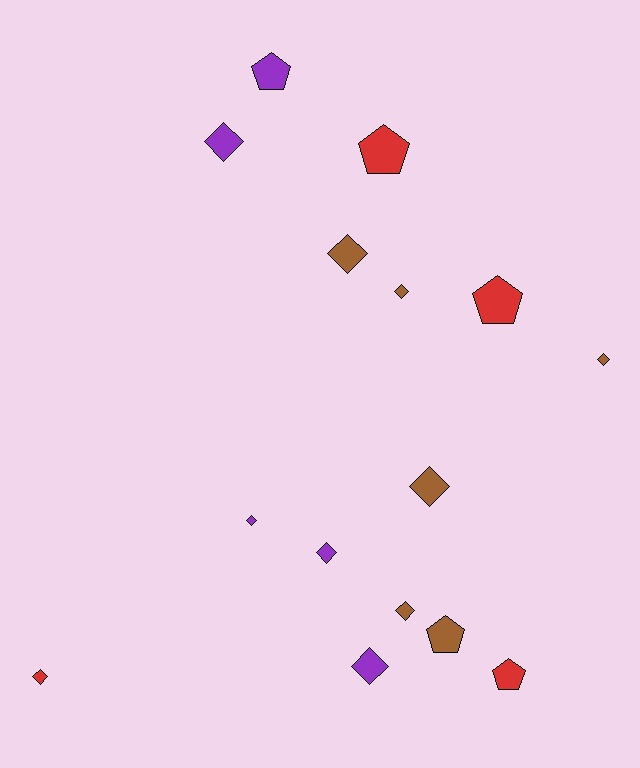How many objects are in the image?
There are 15 objects.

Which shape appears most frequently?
Diamond, with 10 objects.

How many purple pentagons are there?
There is 1 purple pentagon.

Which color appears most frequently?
Brown, with 6 objects.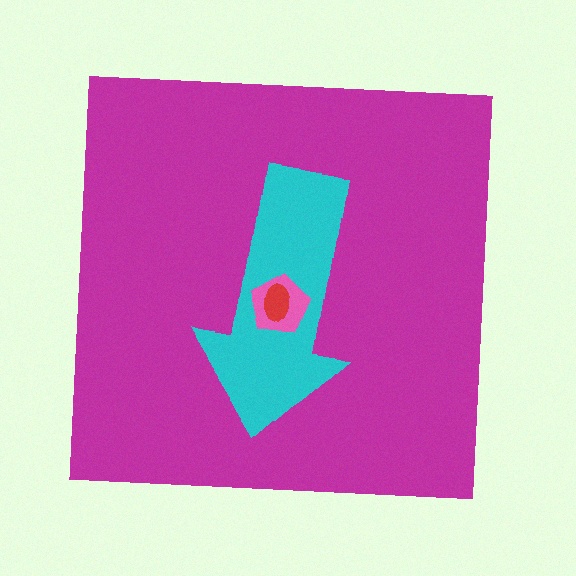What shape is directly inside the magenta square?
The cyan arrow.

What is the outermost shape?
The magenta square.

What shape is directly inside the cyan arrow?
The pink pentagon.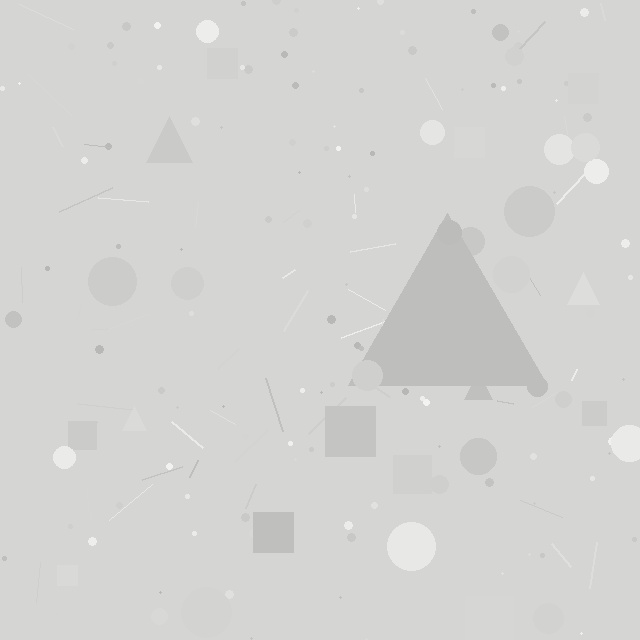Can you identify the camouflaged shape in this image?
The camouflaged shape is a triangle.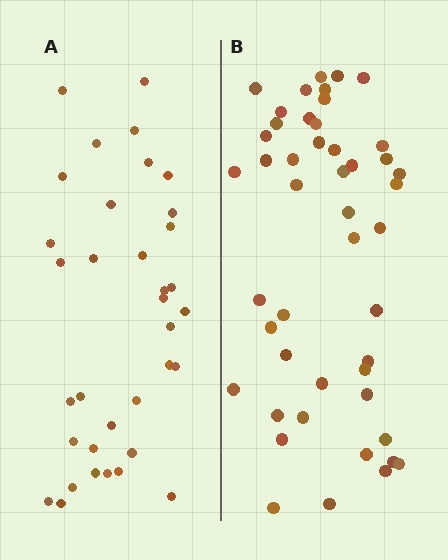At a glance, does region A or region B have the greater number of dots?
Region B (the right region) has more dots.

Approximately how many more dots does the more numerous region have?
Region B has roughly 12 or so more dots than region A.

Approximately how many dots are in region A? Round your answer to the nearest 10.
About 40 dots. (The exact count is 35, which rounds to 40.)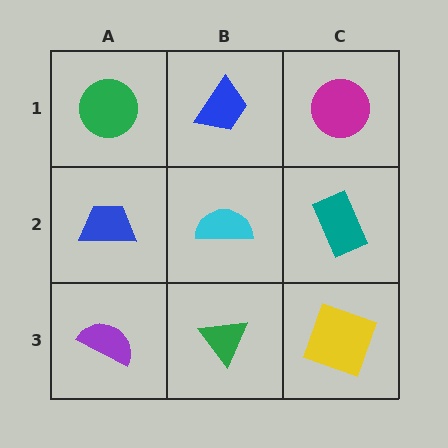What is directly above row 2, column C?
A magenta circle.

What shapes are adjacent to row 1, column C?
A teal rectangle (row 2, column C), a blue trapezoid (row 1, column B).